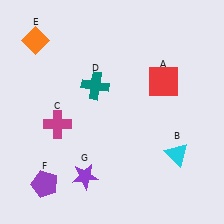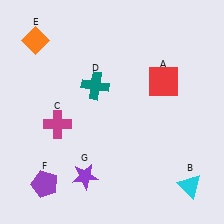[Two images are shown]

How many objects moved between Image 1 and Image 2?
1 object moved between the two images.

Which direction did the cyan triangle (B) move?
The cyan triangle (B) moved down.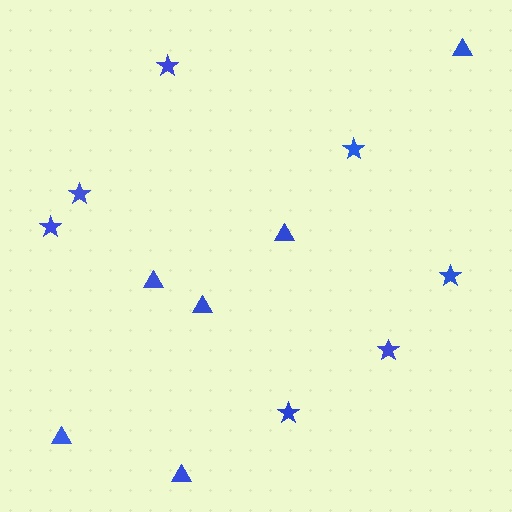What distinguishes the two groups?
There are 2 groups: one group of stars (7) and one group of triangles (6).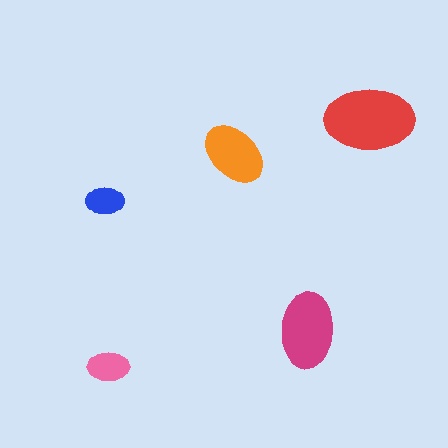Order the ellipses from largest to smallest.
the red one, the magenta one, the orange one, the pink one, the blue one.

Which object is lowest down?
The pink ellipse is bottommost.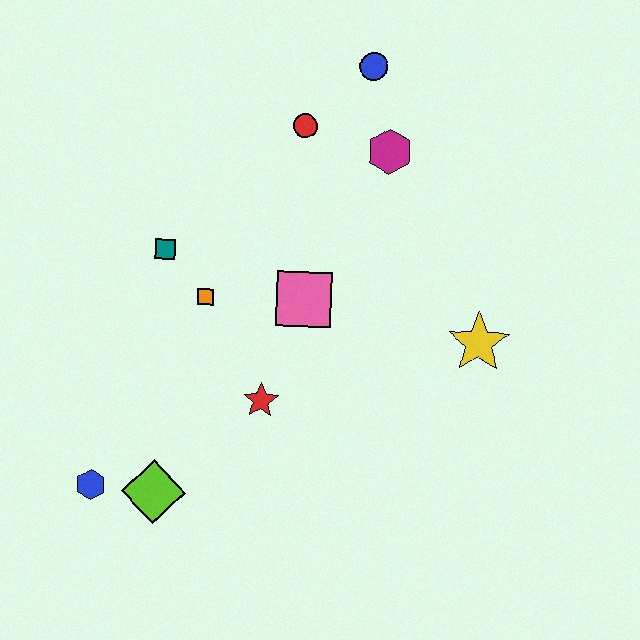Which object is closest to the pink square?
The orange square is closest to the pink square.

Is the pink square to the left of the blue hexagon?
No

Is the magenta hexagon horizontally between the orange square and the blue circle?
No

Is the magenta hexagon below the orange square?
No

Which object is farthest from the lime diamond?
The blue circle is farthest from the lime diamond.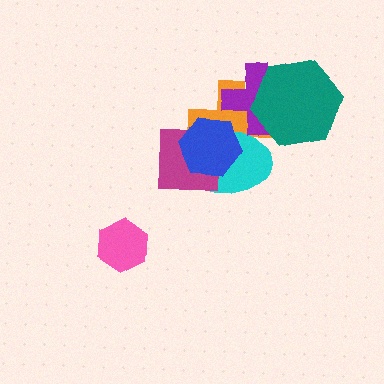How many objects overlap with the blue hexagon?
3 objects overlap with the blue hexagon.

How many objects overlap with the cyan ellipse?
4 objects overlap with the cyan ellipse.